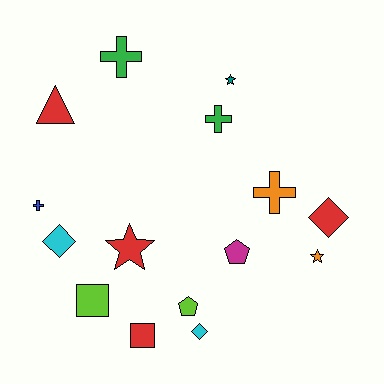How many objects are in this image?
There are 15 objects.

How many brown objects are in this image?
There are no brown objects.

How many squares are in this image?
There are 2 squares.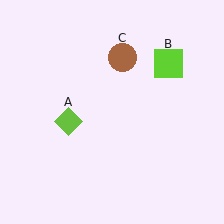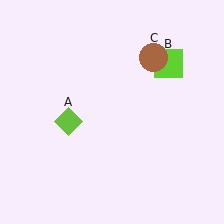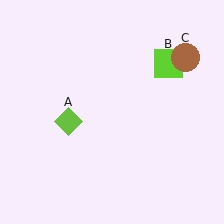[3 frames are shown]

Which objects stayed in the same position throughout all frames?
Lime diamond (object A) and lime square (object B) remained stationary.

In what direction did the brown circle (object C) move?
The brown circle (object C) moved right.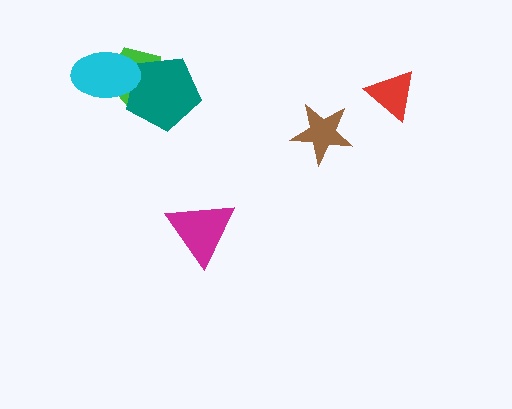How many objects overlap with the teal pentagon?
2 objects overlap with the teal pentagon.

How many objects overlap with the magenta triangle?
0 objects overlap with the magenta triangle.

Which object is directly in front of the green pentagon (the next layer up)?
The teal pentagon is directly in front of the green pentagon.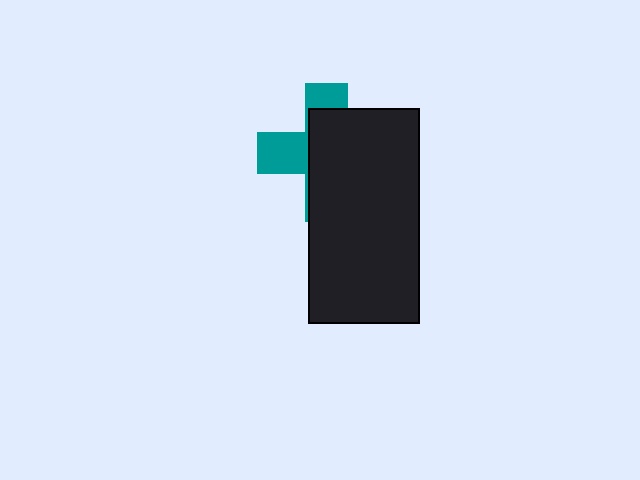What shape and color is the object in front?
The object in front is a black rectangle.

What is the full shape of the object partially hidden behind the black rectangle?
The partially hidden object is a teal cross.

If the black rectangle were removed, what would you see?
You would see the complete teal cross.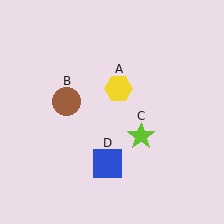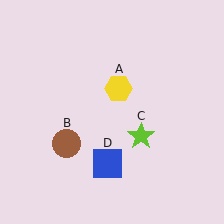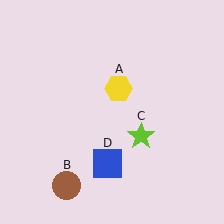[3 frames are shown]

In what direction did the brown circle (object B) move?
The brown circle (object B) moved down.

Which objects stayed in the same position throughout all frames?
Yellow hexagon (object A) and lime star (object C) and blue square (object D) remained stationary.